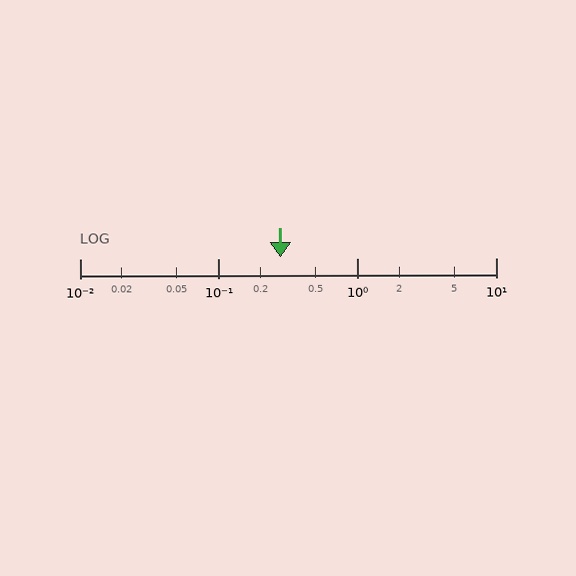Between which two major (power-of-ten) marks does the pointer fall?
The pointer is between 0.1 and 1.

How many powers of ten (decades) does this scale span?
The scale spans 3 decades, from 0.01 to 10.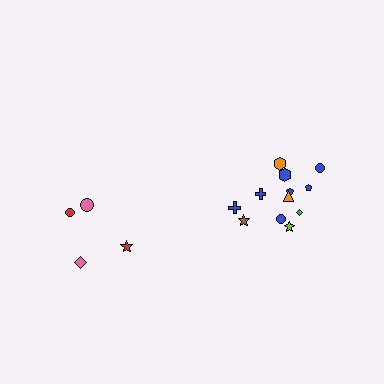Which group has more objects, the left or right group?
The right group.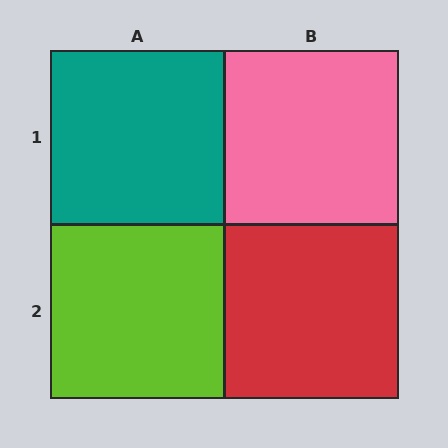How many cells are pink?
1 cell is pink.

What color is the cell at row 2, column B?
Red.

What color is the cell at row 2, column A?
Lime.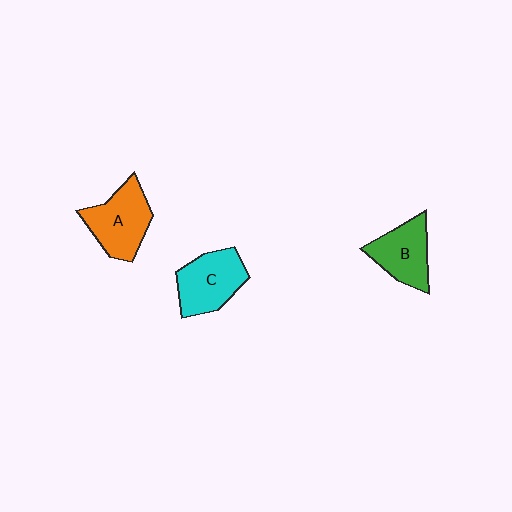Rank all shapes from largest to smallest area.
From largest to smallest: A (orange), C (cyan), B (green).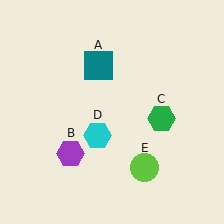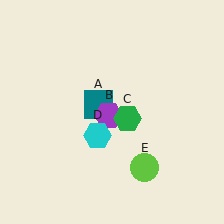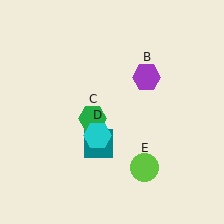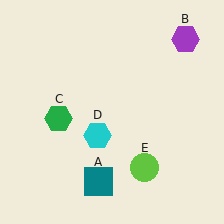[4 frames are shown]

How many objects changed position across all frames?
3 objects changed position: teal square (object A), purple hexagon (object B), green hexagon (object C).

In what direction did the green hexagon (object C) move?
The green hexagon (object C) moved left.